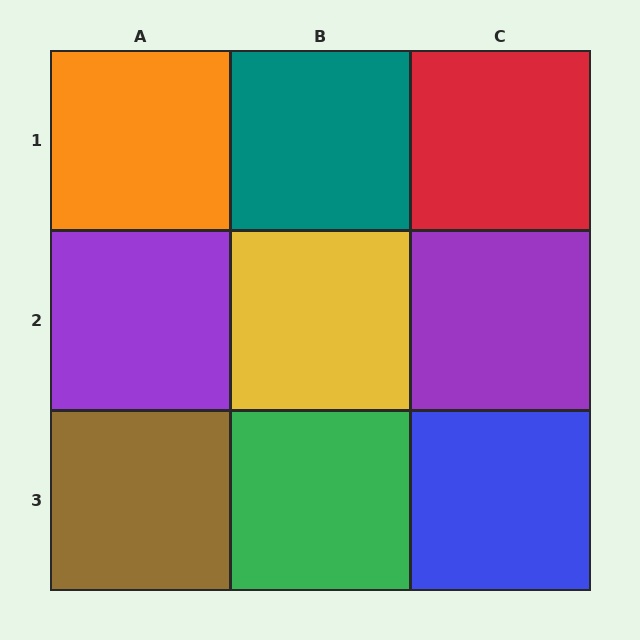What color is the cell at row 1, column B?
Teal.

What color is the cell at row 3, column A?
Brown.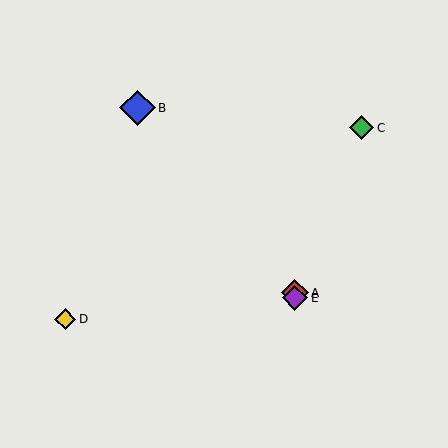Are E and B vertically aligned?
No, E is at x≈295 and B is at x≈138.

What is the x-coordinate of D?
Object D is at x≈65.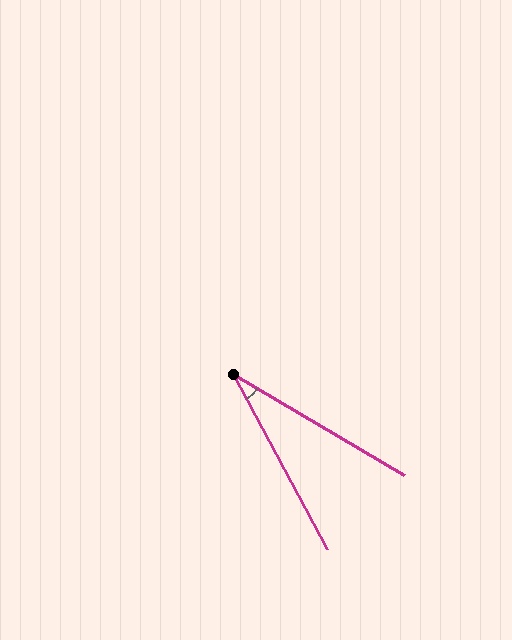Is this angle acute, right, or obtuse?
It is acute.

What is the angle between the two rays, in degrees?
Approximately 31 degrees.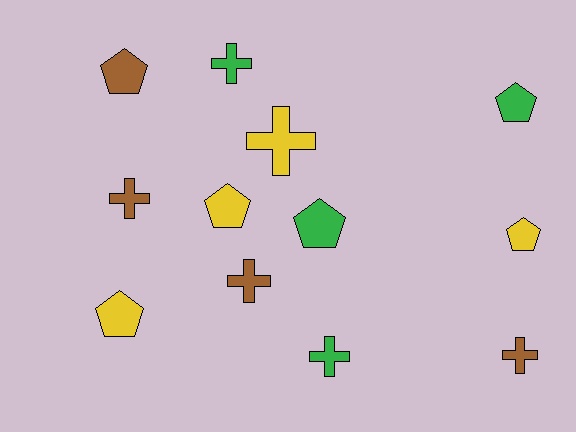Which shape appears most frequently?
Cross, with 6 objects.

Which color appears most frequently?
Green, with 4 objects.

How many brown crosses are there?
There are 3 brown crosses.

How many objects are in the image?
There are 12 objects.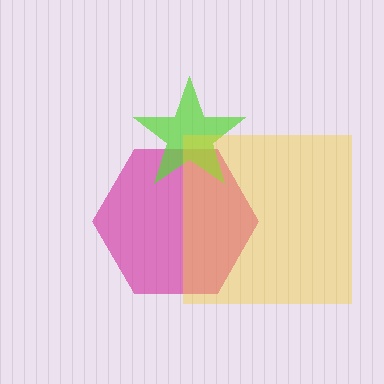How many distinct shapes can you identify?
There are 3 distinct shapes: a magenta hexagon, a lime star, a yellow square.